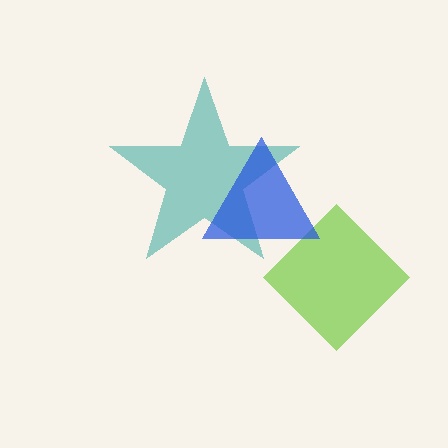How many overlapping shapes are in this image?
There are 3 overlapping shapes in the image.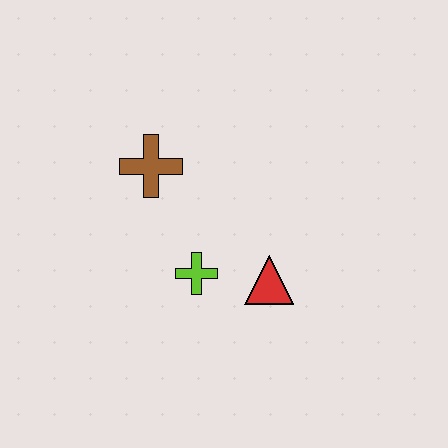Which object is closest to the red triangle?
The lime cross is closest to the red triangle.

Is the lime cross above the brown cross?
No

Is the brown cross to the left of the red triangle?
Yes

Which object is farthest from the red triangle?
The brown cross is farthest from the red triangle.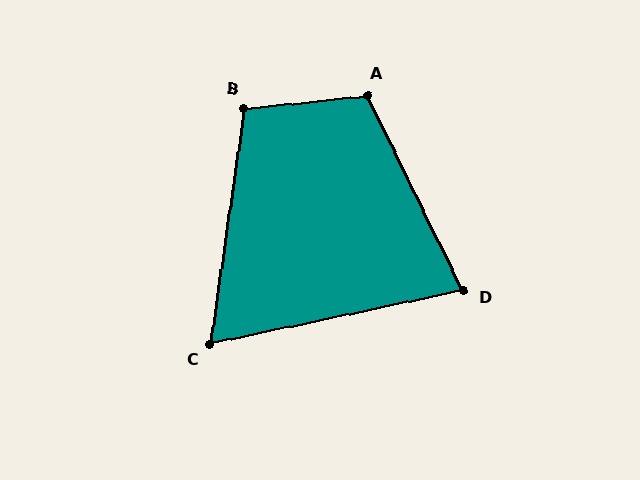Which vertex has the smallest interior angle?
C, at approximately 70 degrees.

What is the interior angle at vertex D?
Approximately 76 degrees (acute).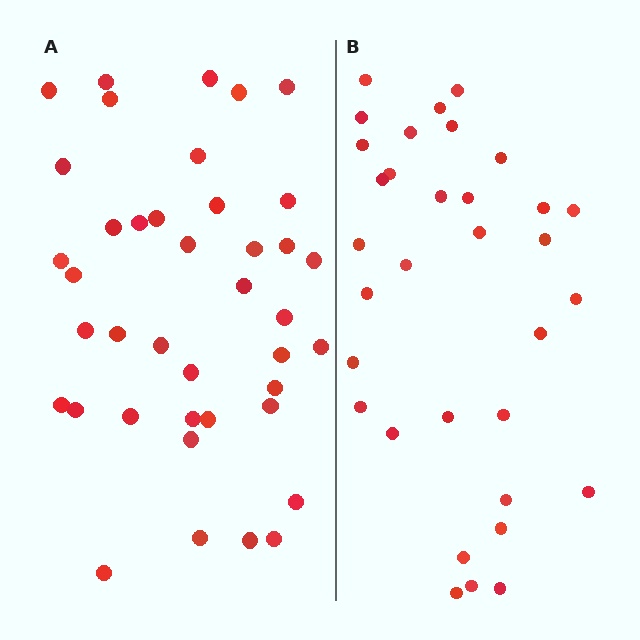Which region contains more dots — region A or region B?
Region A (the left region) has more dots.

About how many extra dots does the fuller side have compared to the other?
Region A has roughly 8 or so more dots than region B.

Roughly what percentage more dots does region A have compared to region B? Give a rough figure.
About 20% more.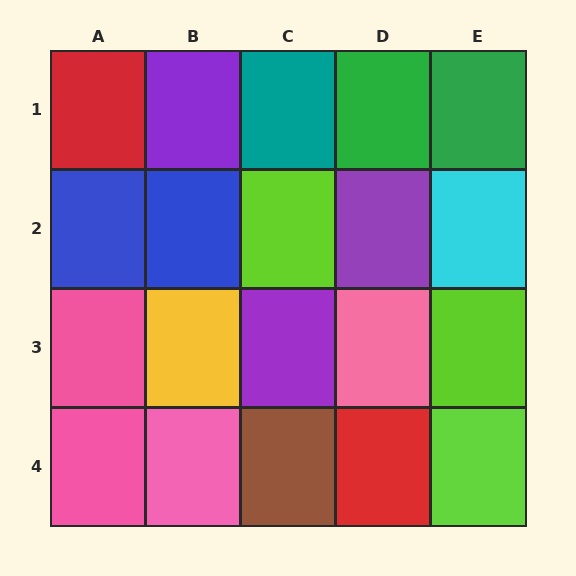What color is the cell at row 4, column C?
Brown.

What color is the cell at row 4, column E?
Lime.